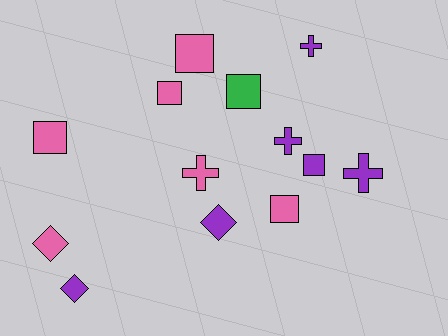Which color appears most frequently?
Purple, with 6 objects.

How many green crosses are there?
There are no green crosses.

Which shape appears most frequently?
Square, with 6 objects.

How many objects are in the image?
There are 13 objects.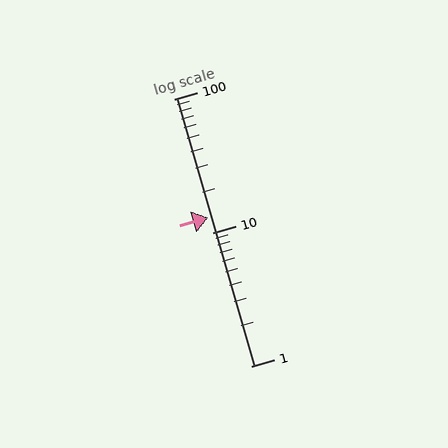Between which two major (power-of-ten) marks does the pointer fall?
The pointer is between 10 and 100.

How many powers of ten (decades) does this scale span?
The scale spans 2 decades, from 1 to 100.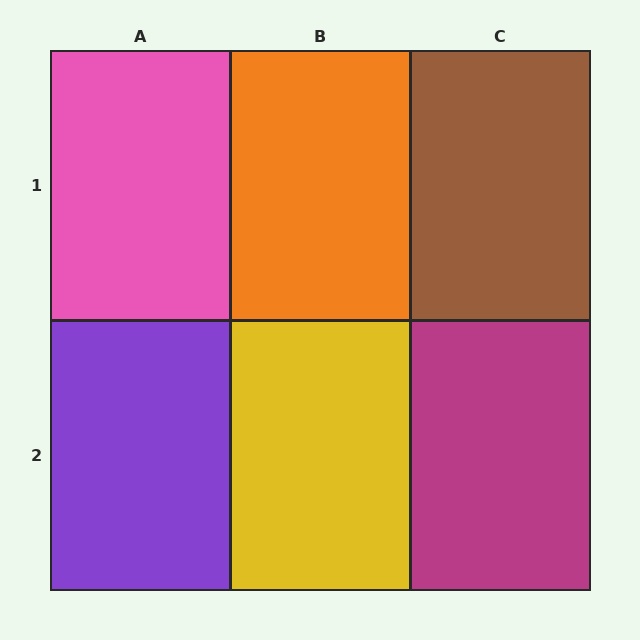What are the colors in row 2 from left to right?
Purple, yellow, magenta.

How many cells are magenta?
1 cell is magenta.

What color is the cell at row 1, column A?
Pink.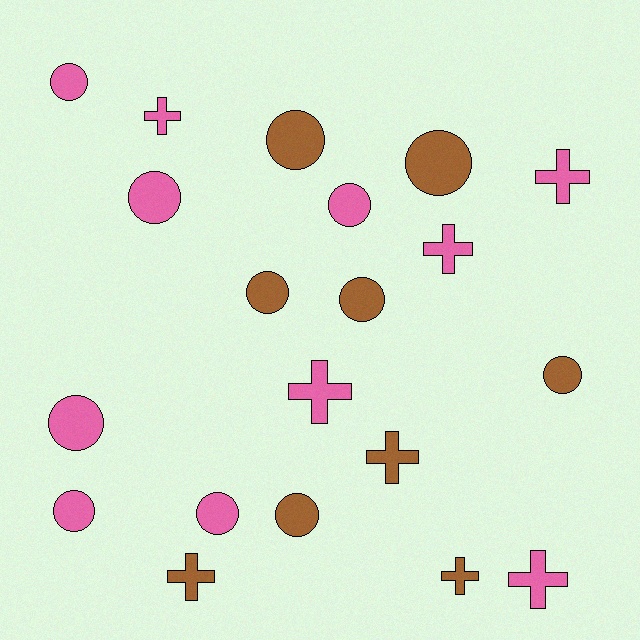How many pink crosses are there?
There are 5 pink crosses.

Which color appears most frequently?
Pink, with 11 objects.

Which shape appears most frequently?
Circle, with 12 objects.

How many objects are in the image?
There are 20 objects.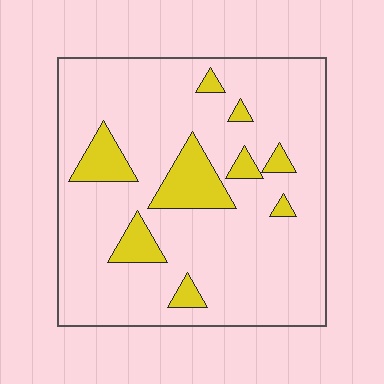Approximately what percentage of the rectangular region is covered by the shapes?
Approximately 15%.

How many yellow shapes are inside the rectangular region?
9.